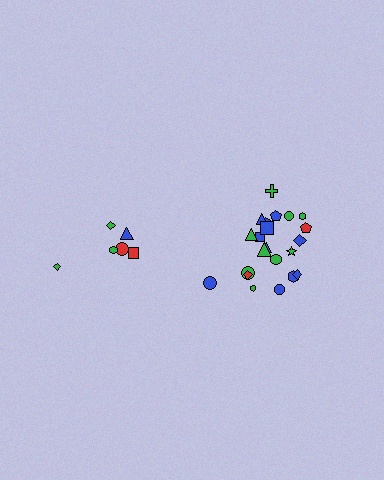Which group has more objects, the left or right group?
The right group.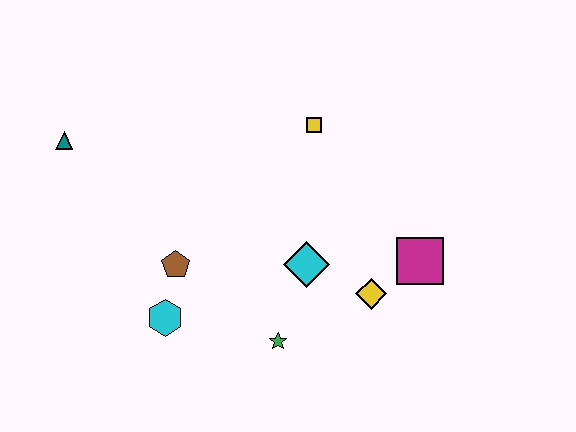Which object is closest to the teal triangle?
The brown pentagon is closest to the teal triangle.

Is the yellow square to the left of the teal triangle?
No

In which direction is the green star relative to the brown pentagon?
The green star is to the right of the brown pentagon.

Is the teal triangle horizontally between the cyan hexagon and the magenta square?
No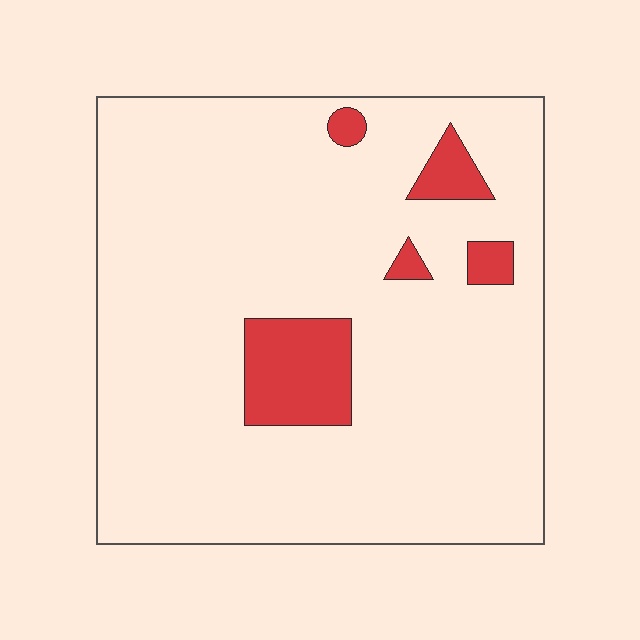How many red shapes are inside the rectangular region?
5.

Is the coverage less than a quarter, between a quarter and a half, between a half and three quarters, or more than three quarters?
Less than a quarter.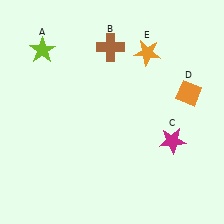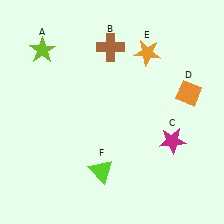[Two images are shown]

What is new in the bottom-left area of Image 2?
A lime triangle (F) was added in the bottom-left area of Image 2.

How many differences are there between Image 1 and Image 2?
There is 1 difference between the two images.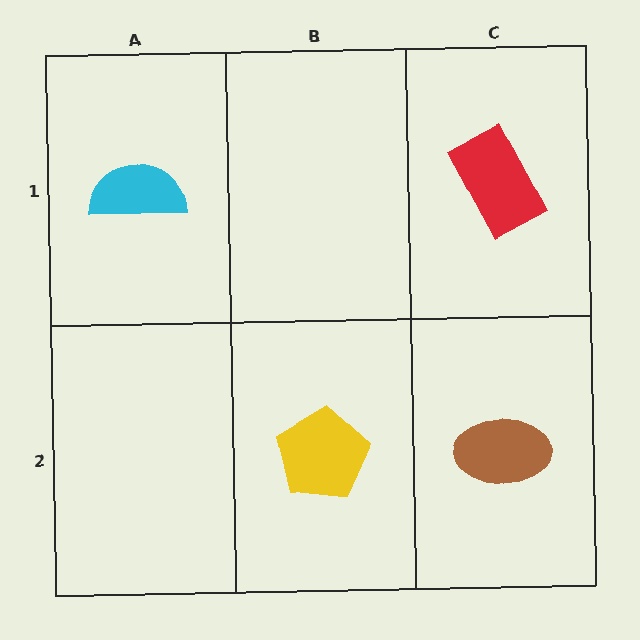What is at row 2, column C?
A brown ellipse.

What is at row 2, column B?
A yellow pentagon.